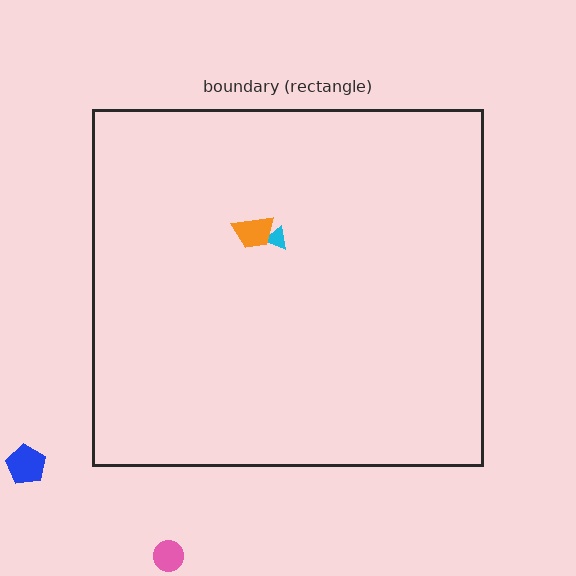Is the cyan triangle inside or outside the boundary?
Inside.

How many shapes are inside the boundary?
2 inside, 2 outside.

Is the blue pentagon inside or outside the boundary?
Outside.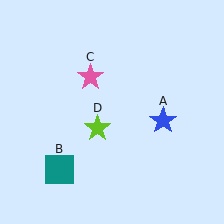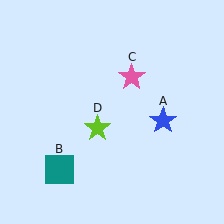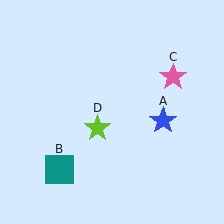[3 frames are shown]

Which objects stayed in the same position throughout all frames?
Blue star (object A) and teal square (object B) and lime star (object D) remained stationary.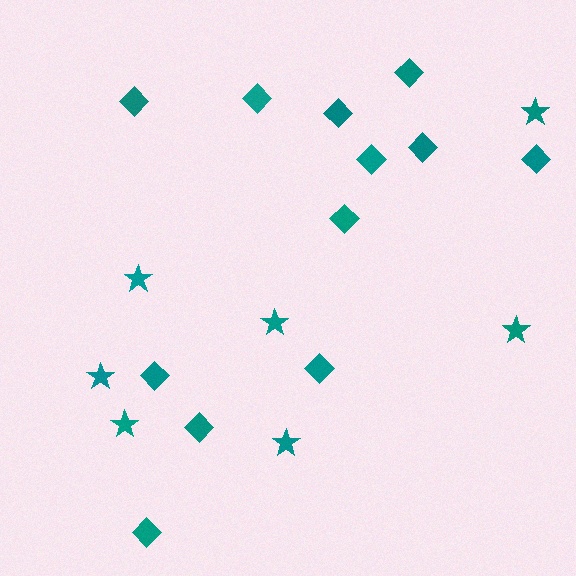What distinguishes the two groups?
There are 2 groups: one group of diamonds (12) and one group of stars (7).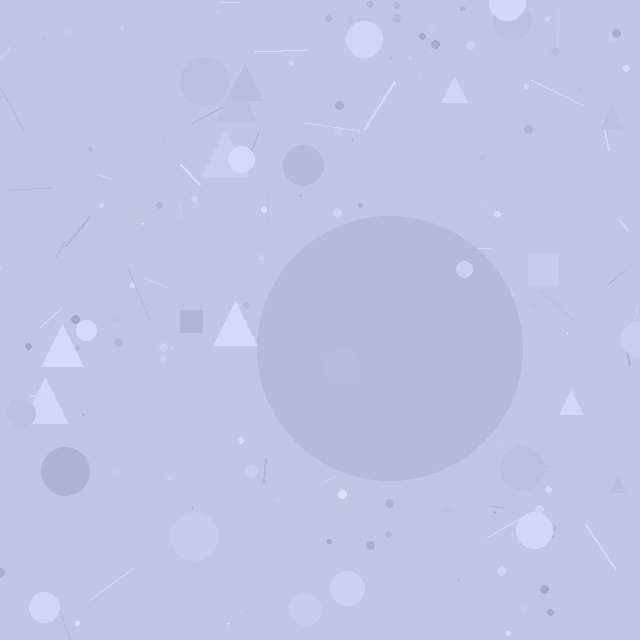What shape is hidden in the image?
A circle is hidden in the image.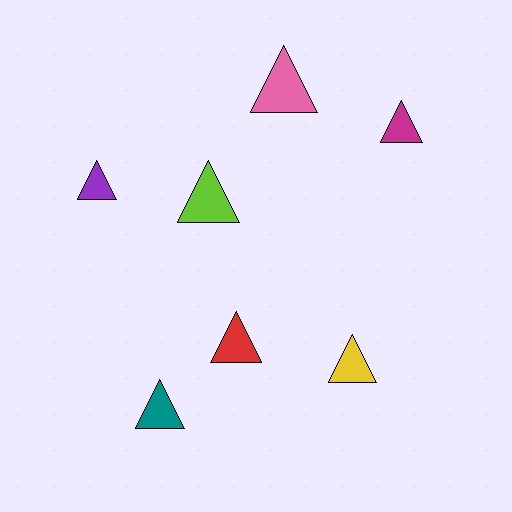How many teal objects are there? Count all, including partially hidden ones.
There is 1 teal object.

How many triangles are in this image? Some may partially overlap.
There are 7 triangles.